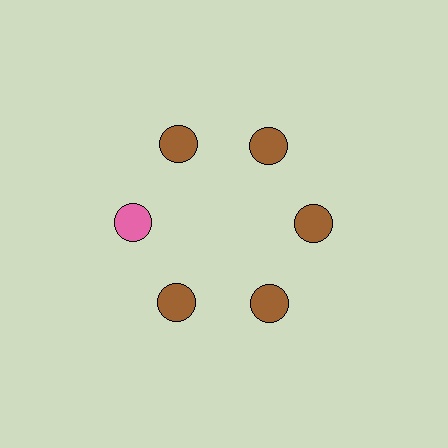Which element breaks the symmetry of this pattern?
The pink circle at roughly the 9 o'clock position breaks the symmetry. All other shapes are brown circles.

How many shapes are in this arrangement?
There are 6 shapes arranged in a ring pattern.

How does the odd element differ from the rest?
It has a different color: pink instead of brown.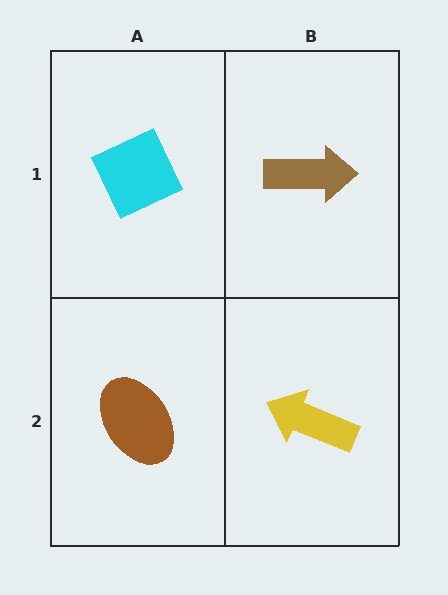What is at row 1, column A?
A cyan diamond.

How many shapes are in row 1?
2 shapes.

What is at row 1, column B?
A brown arrow.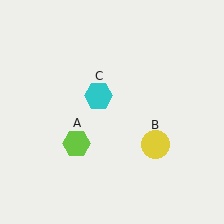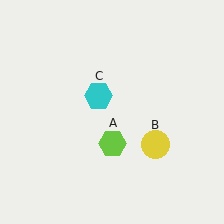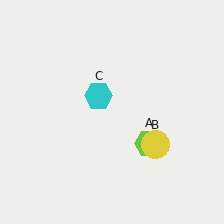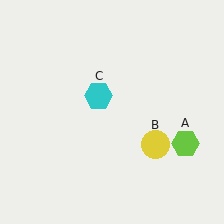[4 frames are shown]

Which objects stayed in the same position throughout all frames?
Yellow circle (object B) and cyan hexagon (object C) remained stationary.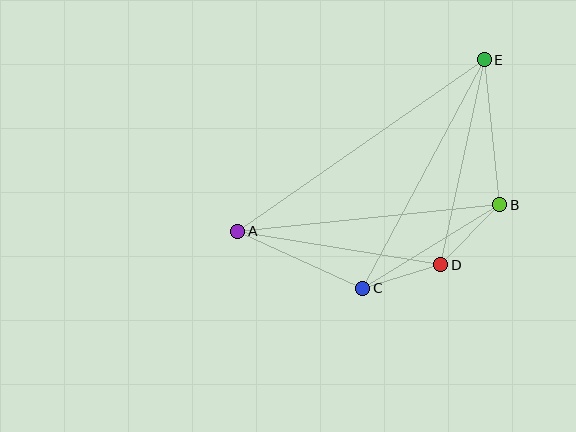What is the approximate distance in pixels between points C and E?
The distance between C and E is approximately 259 pixels.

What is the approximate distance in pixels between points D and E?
The distance between D and E is approximately 210 pixels.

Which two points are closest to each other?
Points C and D are closest to each other.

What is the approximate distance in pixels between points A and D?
The distance between A and D is approximately 206 pixels.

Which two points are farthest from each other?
Points A and E are farthest from each other.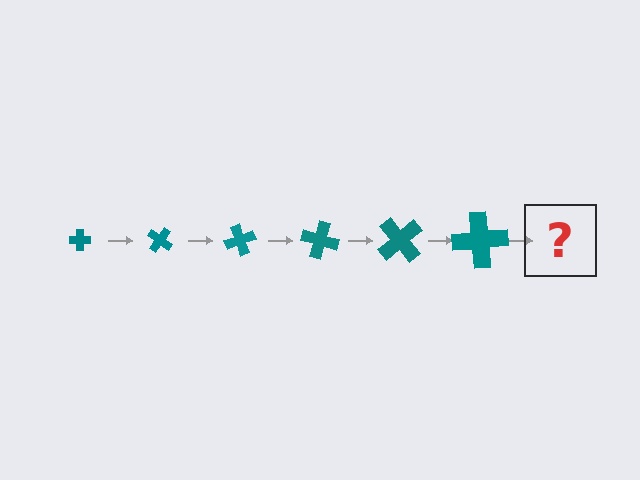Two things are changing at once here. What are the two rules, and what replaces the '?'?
The two rules are that the cross grows larger each step and it rotates 35 degrees each step. The '?' should be a cross, larger than the previous one and rotated 210 degrees from the start.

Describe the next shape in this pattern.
It should be a cross, larger than the previous one and rotated 210 degrees from the start.